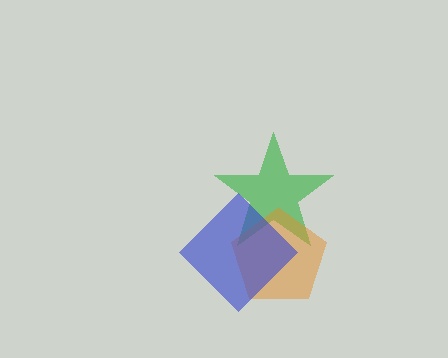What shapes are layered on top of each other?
The layered shapes are: a green star, an orange pentagon, a blue diamond.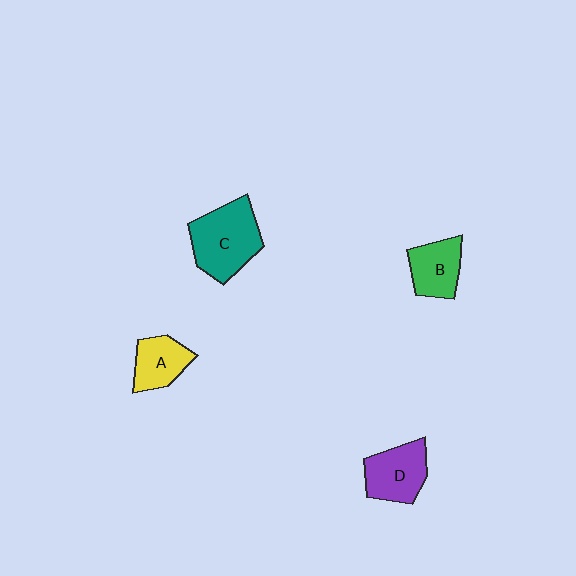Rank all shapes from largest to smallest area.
From largest to smallest: C (teal), D (purple), B (green), A (yellow).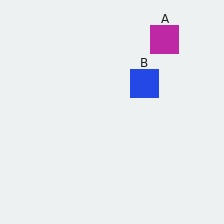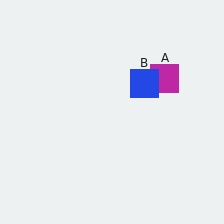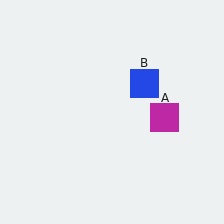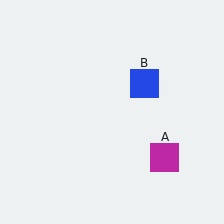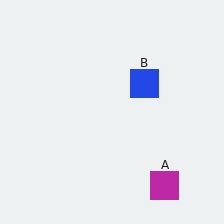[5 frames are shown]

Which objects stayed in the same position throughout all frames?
Blue square (object B) remained stationary.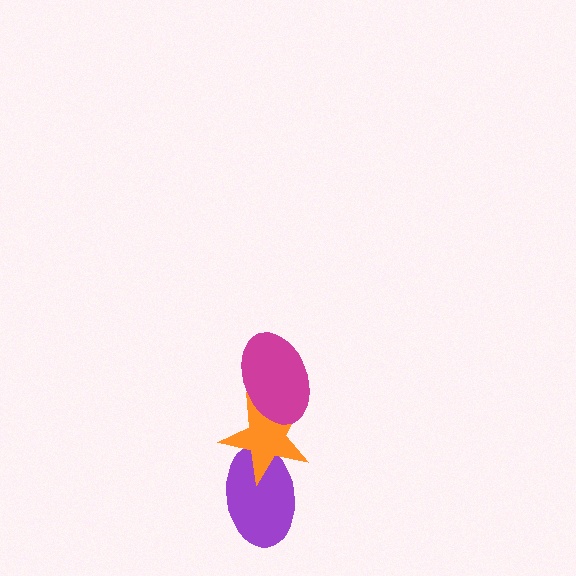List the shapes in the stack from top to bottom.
From top to bottom: the magenta ellipse, the orange star, the purple ellipse.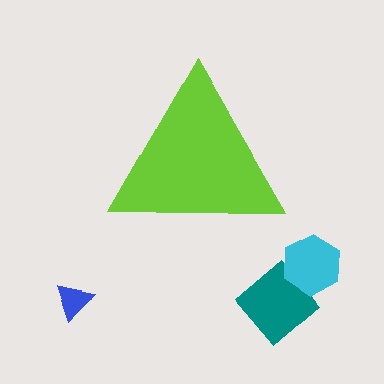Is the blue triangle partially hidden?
No, the blue triangle is fully visible.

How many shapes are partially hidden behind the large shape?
0 shapes are partially hidden.